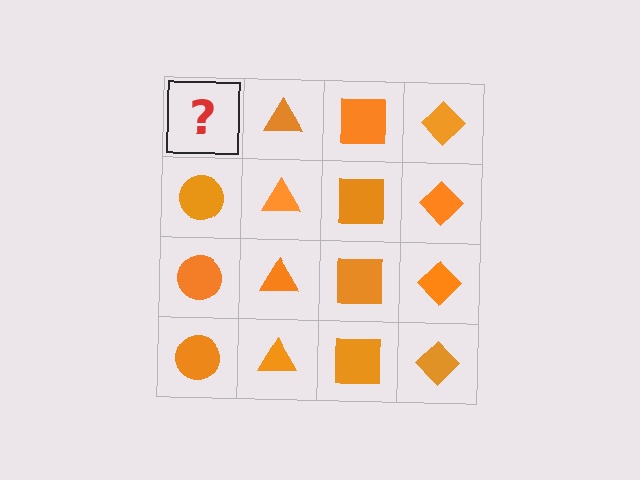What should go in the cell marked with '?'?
The missing cell should contain an orange circle.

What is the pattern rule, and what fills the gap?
The rule is that each column has a consistent shape. The gap should be filled with an orange circle.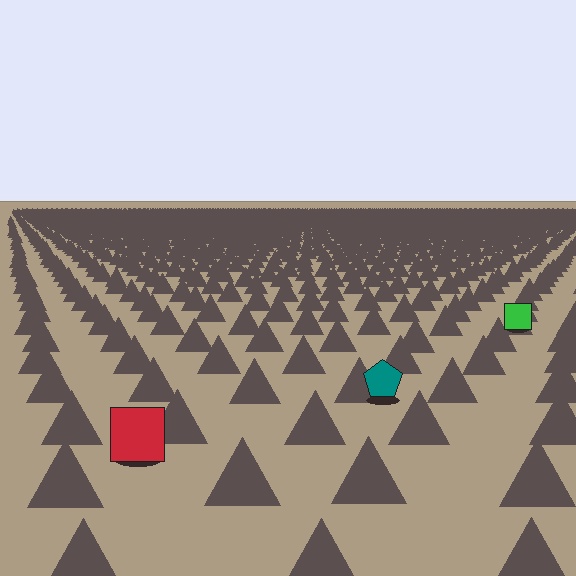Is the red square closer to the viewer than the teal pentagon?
Yes. The red square is closer — you can tell from the texture gradient: the ground texture is coarser near it.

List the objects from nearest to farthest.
From nearest to farthest: the red square, the teal pentagon, the green square.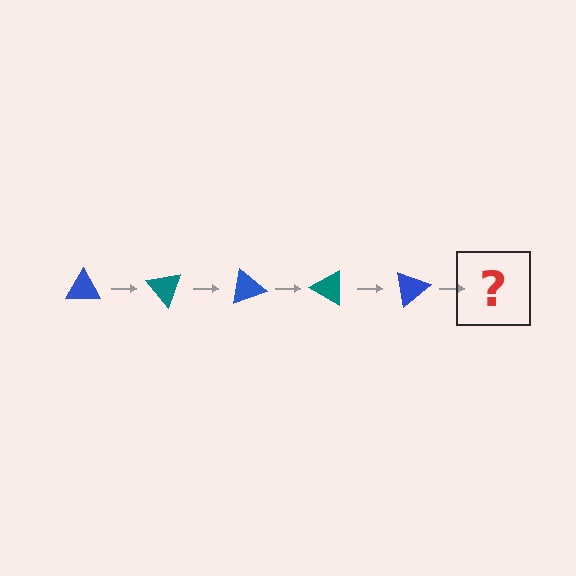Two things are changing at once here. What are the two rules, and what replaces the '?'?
The two rules are that it rotates 50 degrees each step and the color cycles through blue and teal. The '?' should be a teal triangle, rotated 250 degrees from the start.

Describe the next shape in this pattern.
It should be a teal triangle, rotated 250 degrees from the start.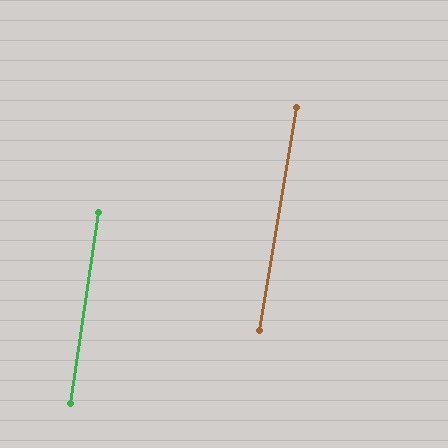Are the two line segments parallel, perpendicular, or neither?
Parallel — their directions differ by only 0.9°.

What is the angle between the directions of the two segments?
Approximately 1 degree.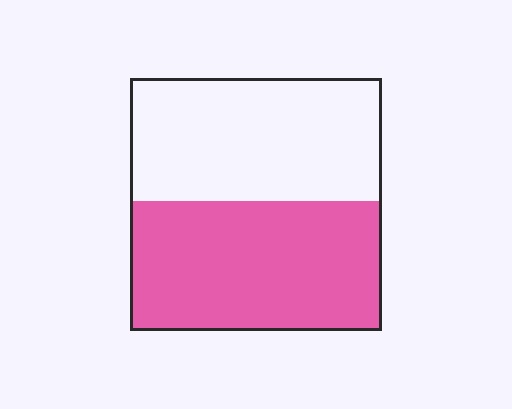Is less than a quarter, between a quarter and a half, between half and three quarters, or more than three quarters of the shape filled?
Between half and three quarters.